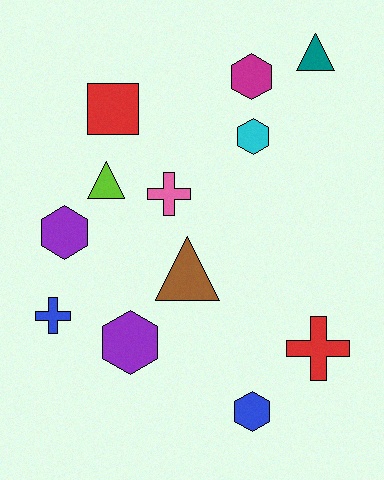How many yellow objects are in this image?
There are no yellow objects.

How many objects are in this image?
There are 12 objects.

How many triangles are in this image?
There are 3 triangles.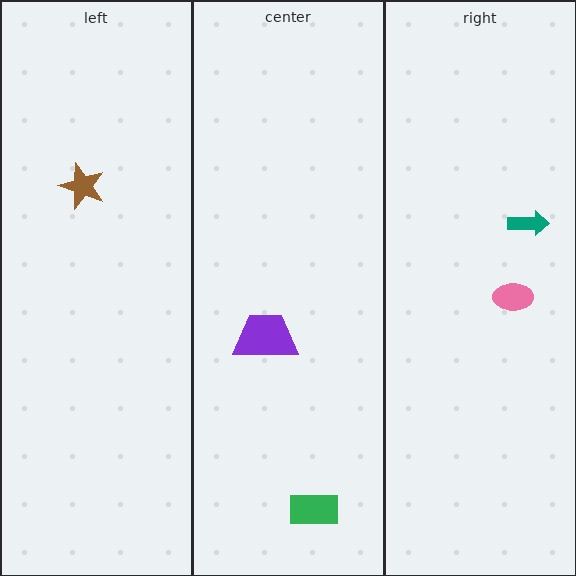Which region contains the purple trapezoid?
The center region.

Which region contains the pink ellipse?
The right region.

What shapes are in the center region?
The green rectangle, the purple trapezoid.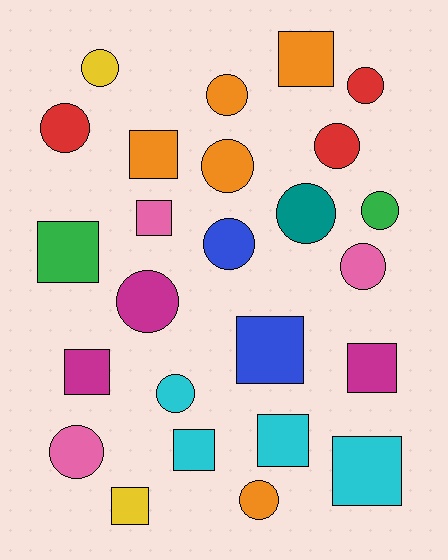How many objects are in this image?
There are 25 objects.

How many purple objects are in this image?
There are no purple objects.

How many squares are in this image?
There are 11 squares.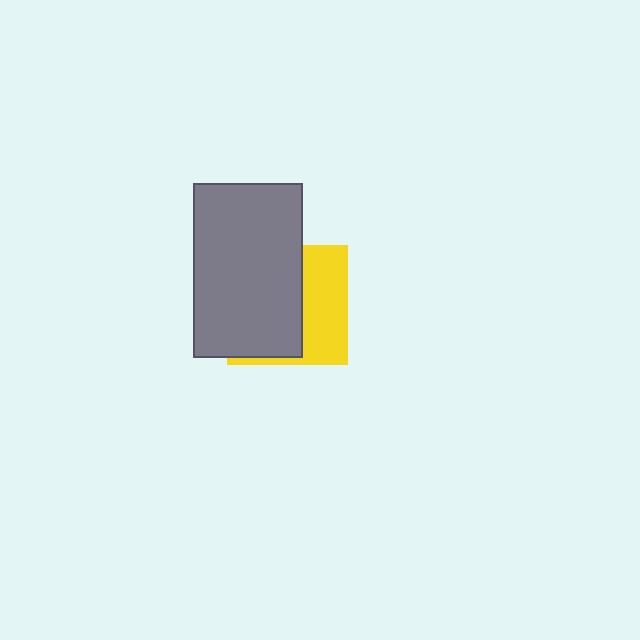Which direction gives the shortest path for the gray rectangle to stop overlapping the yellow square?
Moving left gives the shortest separation.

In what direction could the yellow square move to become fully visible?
The yellow square could move right. That would shift it out from behind the gray rectangle entirely.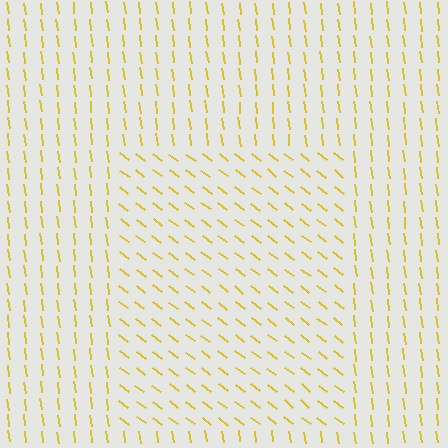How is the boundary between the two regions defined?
The boundary is defined purely by a change in line orientation (approximately 45 degrees difference). All lines are the same color and thickness.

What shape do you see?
I see a rectangle.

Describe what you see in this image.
The image is filled with small yellow line segments. A rectangle region in the image has lines oriented differently from the surrounding lines, creating a visible texture boundary.